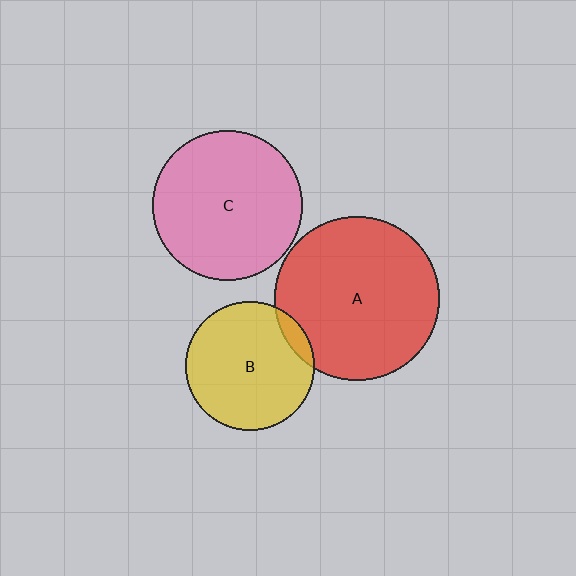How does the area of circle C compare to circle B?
Approximately 1.3 times.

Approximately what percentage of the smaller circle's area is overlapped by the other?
Approximately 10%.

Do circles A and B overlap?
Yes.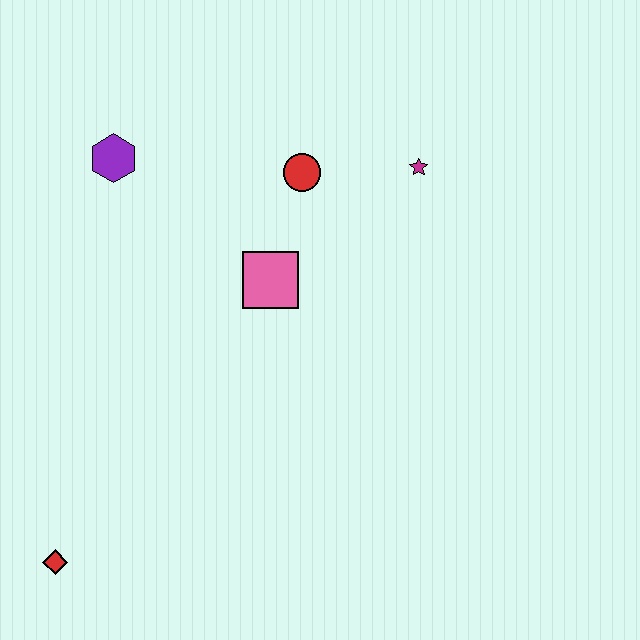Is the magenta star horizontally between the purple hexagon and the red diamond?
No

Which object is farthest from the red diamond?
The magenta star is farthest from the red diamond.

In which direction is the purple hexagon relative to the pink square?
The purple hexagon is to the left of the pink square.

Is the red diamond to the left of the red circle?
Yes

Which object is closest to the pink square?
The red circle is closest to the pink square.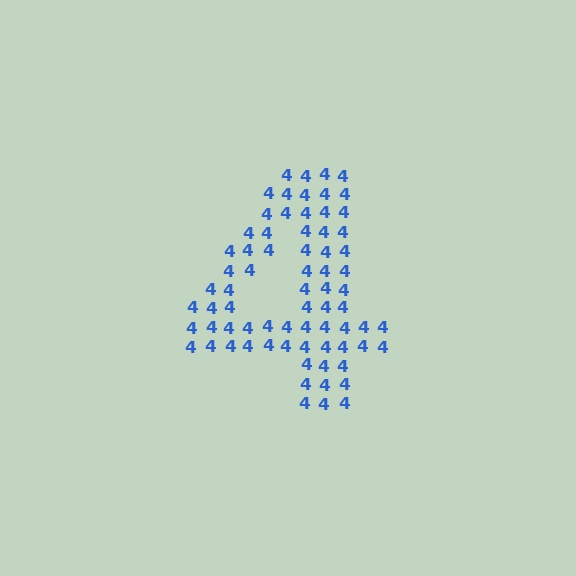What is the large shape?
The large shape is the digit 4.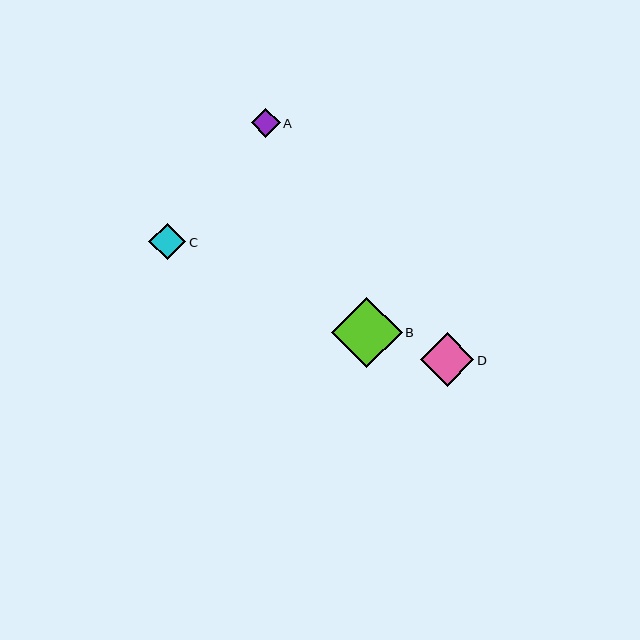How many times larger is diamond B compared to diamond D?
Diamond B is approximately 1.3 times the size of diamond D.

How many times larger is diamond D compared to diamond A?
Diamond D is approximately 1.8 times the size of diamond A.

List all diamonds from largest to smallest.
From largest to smallest: B, D, C, A.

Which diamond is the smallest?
Diamond A is the smallest with a size of approximately 29 pixels.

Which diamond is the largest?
Diamond B is the largest with a size of approximately 70 pixels.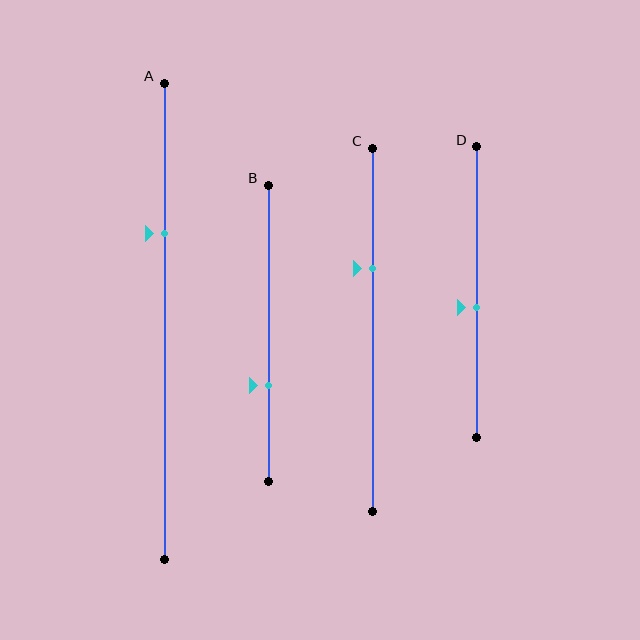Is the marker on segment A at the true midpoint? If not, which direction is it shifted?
No, the marker on segment A is shifted upward by about 19% of the segment length.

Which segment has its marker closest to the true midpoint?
Segment D has its marker closest to the true midpoint.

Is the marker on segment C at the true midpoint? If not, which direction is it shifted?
No, the marker on segment C is shifted upward by about 17% of the segment length.